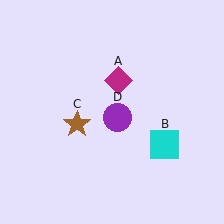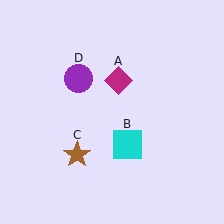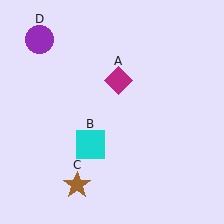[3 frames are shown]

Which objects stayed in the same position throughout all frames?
Magenta diamond (object A) remained stationary.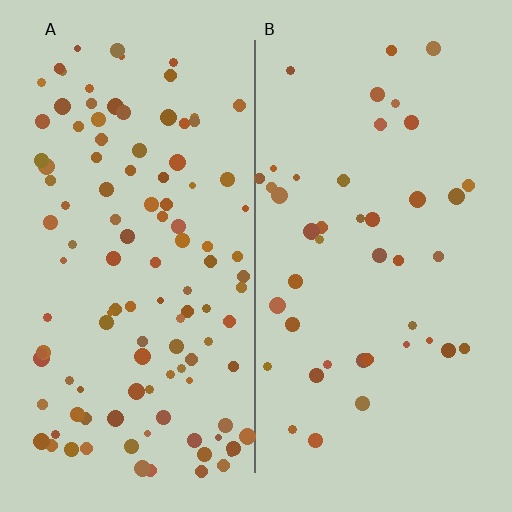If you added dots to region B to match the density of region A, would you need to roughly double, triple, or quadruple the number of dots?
Approximately triple.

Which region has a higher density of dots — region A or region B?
A (the left).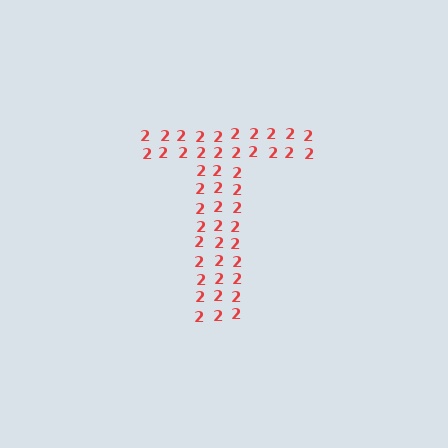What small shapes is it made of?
It is made of small digit 2's.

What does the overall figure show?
The overall figure shows the letter T.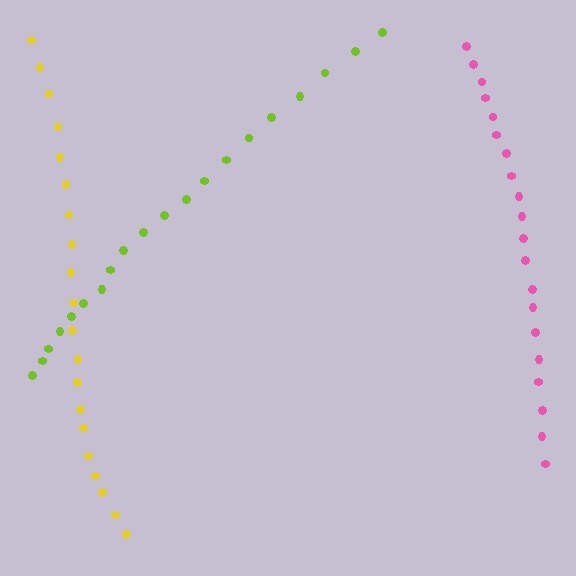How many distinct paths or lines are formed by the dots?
There are 3 distinct paths.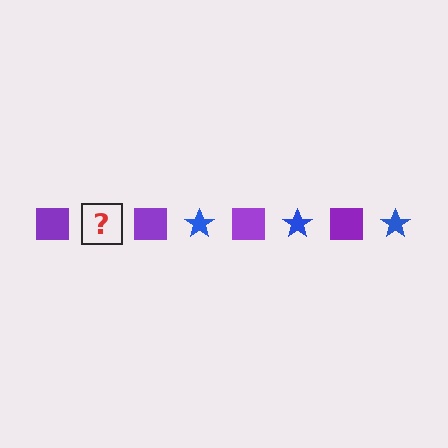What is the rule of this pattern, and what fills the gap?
The rule is that the pattern alternates between purple square and blue star. The gap should be filled with a blue star.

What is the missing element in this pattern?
The missing element is a blue star.